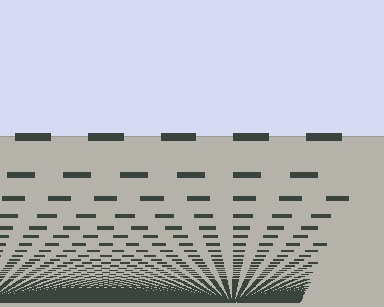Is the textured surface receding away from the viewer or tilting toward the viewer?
The surface appears to tilt toward the viewer. Texture elements get larger and sparser toward the top.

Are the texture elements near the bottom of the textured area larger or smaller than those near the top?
Smaller. The gradient is inverted — elements near the bottom are smaller and denser.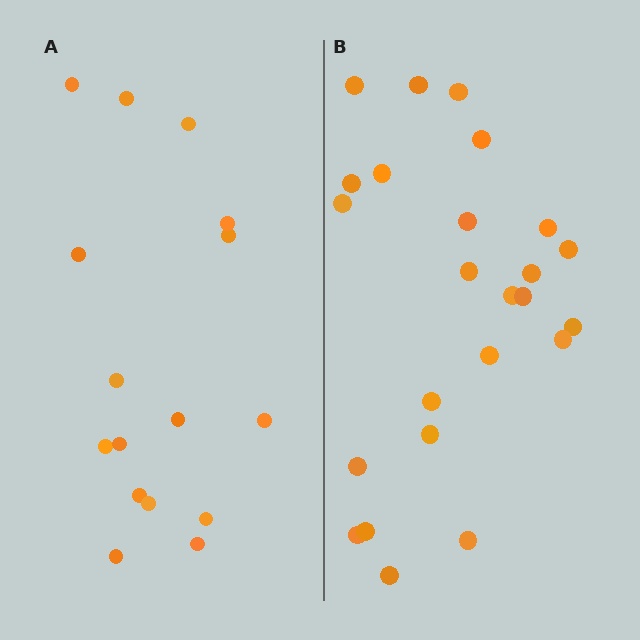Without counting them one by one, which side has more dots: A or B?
Region B (the right region) has more dots.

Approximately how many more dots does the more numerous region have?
Region B has roughly 8 or so more dots than region A.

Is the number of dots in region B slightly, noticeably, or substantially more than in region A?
Region B has substantially more. The ratio is roughly 1.5 to 1.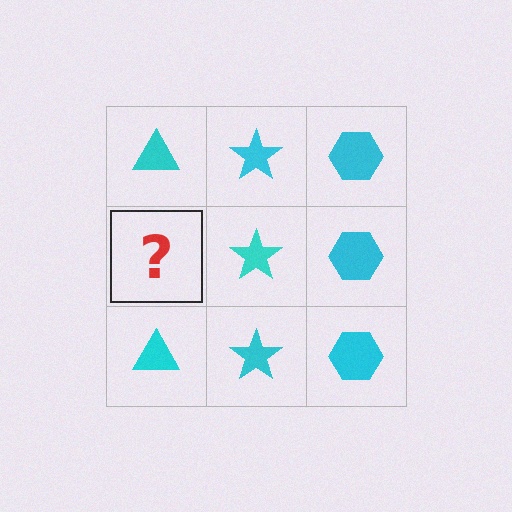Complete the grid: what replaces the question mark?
The question mark should be replaced with a cyan triangle.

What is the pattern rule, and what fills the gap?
The rule is that each column has a consistent shape. The gap should be filled with a cyan triangle.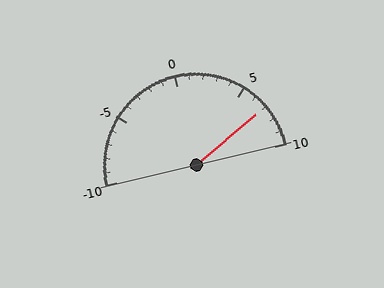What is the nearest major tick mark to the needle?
The nearest major tick mark is 5.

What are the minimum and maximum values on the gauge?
The gauge ranges from -10 to 10.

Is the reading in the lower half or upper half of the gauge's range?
The reading is in the upper half of the range (-10 to 10).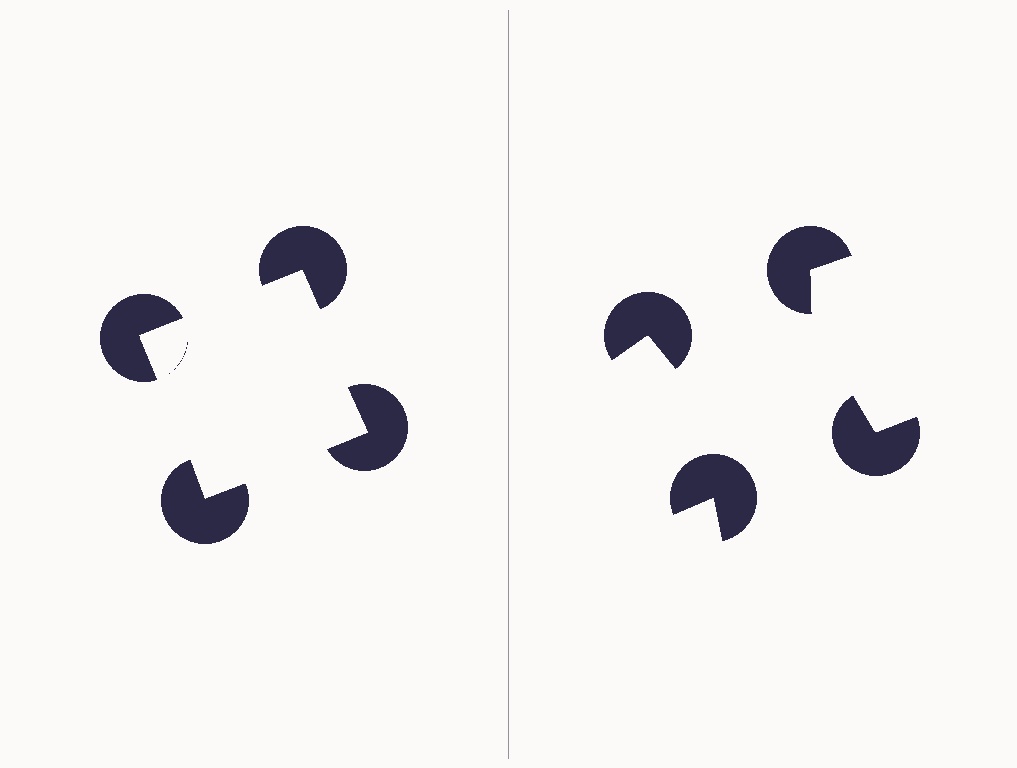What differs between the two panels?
The pac-man discs are positioned identically on both sides; only the wedge orientations differ. On the left they align to a square; on the right they are misaligned.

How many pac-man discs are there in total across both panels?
8 — 4 on each side.